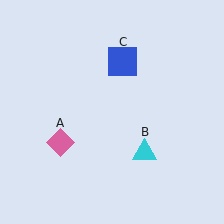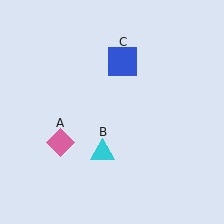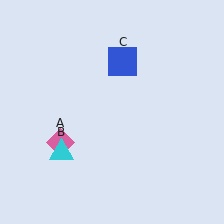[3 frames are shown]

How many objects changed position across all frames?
1 object changed position: cyan triangle (object B).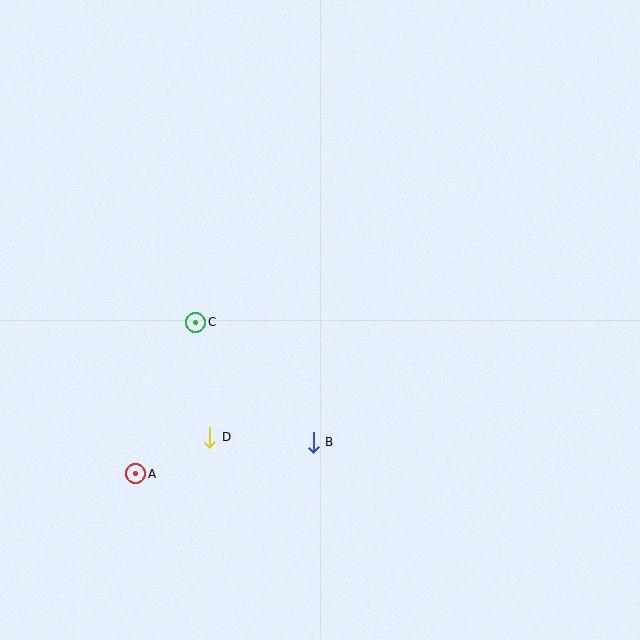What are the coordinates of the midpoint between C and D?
The midpoint between C and D is at (203, 380).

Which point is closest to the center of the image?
Point B at (313, 442) is closest to the center.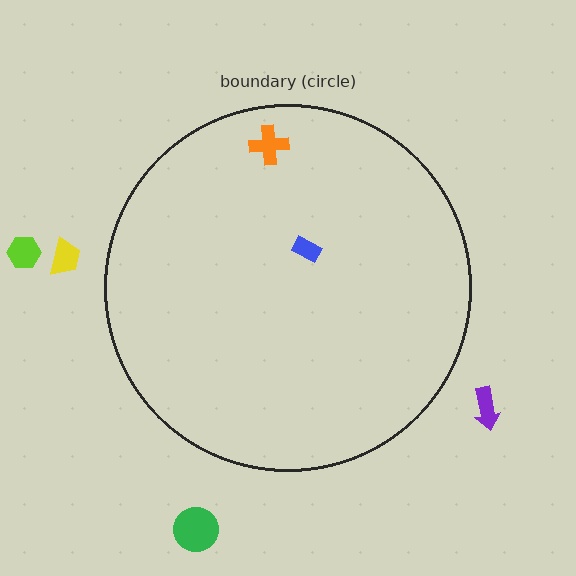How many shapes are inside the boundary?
2 inside, 4 outside.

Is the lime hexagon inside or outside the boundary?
Outside.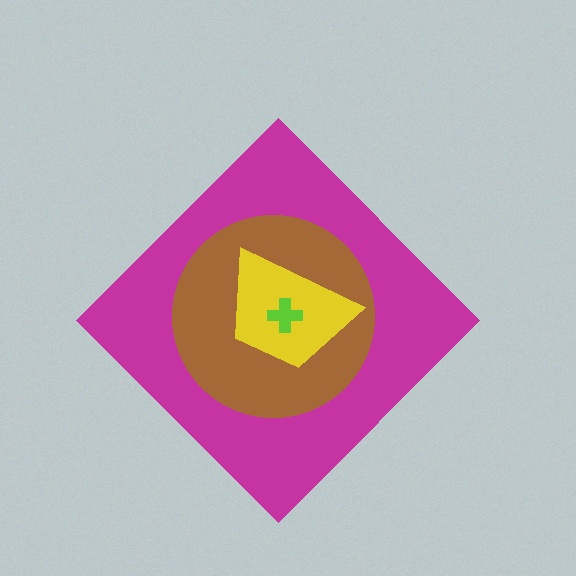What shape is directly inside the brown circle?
The yellow trapezoid.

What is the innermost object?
The lime cross.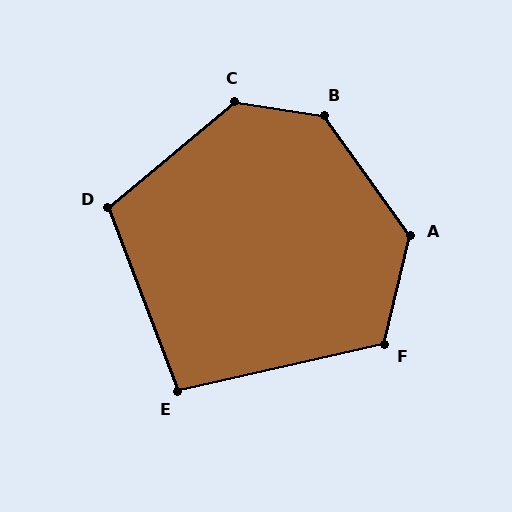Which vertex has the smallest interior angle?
E, at approximately 98 degrees.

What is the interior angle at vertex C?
Approximately 131 degrees (obtuse).